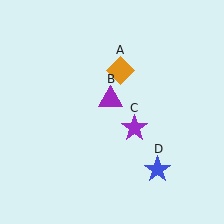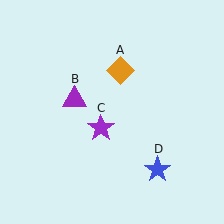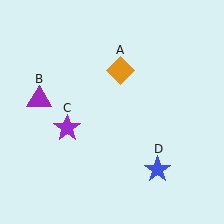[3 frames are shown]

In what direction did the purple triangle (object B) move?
The purple triangle (object B) moved left.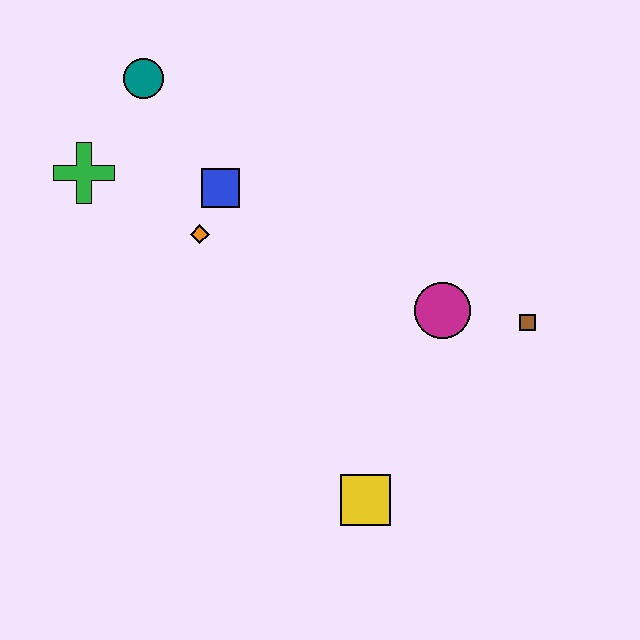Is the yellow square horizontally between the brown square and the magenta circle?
No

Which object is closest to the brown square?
The magenta circle is closest to the brown square.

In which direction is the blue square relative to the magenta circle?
The blue square is to the left of the magenta circle.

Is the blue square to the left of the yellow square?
Yes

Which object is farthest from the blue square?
The yellow square is farthest from the blue square.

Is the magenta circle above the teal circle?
No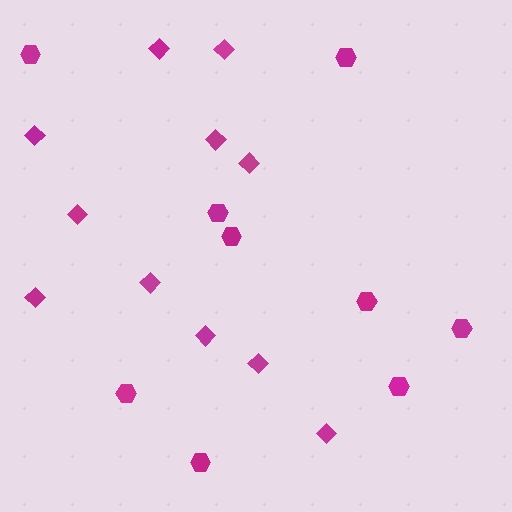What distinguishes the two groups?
There are 2 groups: one group of diamonds (11) and one group of hexagons (9).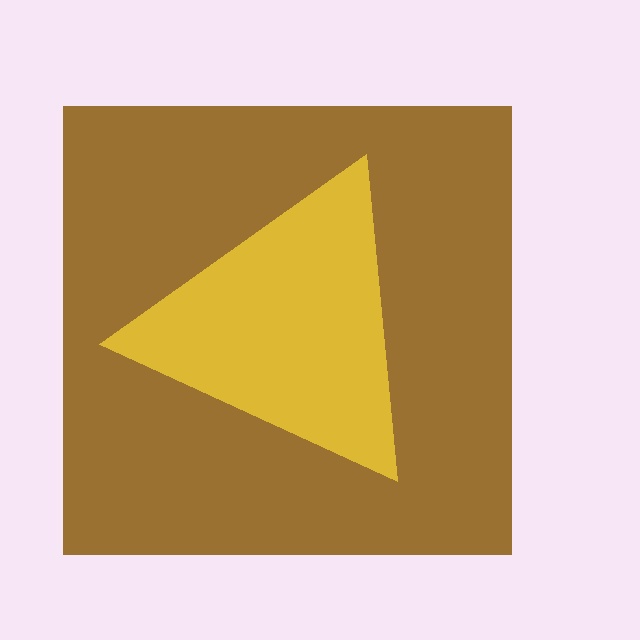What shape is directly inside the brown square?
The yellow triangle.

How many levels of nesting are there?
2.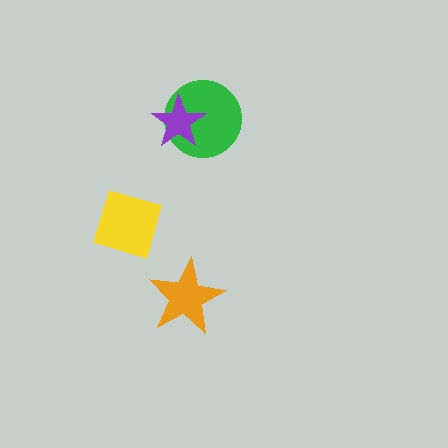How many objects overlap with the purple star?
1 object overlaps with the purple star.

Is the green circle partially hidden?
Yes, it is partially covered by another shape.